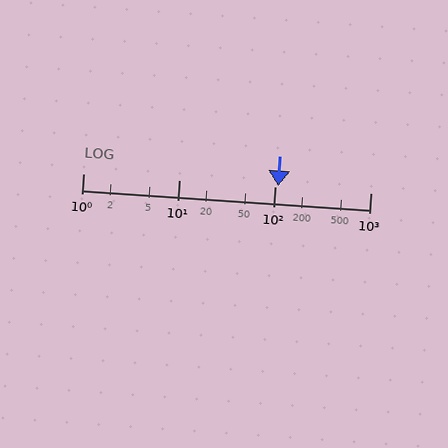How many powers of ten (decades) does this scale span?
The scale spans 3 decades, from 1 to 1000.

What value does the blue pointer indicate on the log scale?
The pointer indicates approximately 110.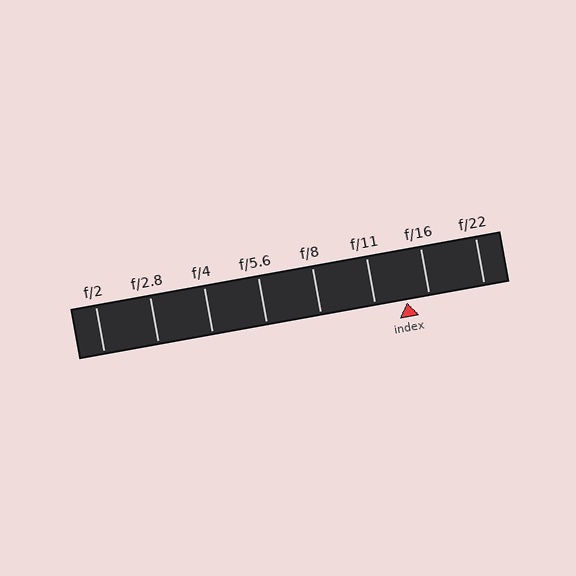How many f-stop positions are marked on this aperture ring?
There are 8 f-stop positions marked.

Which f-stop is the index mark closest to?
The index mark is closest to f/16.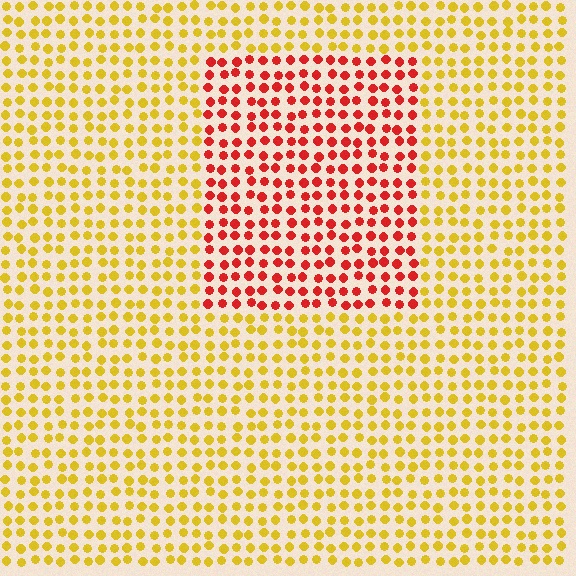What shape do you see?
I see a rectangle.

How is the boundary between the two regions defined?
The boundary is defined purely by a slight shift in hue (about 53 degrees). Spacing, size, and orientation are identical on both sides.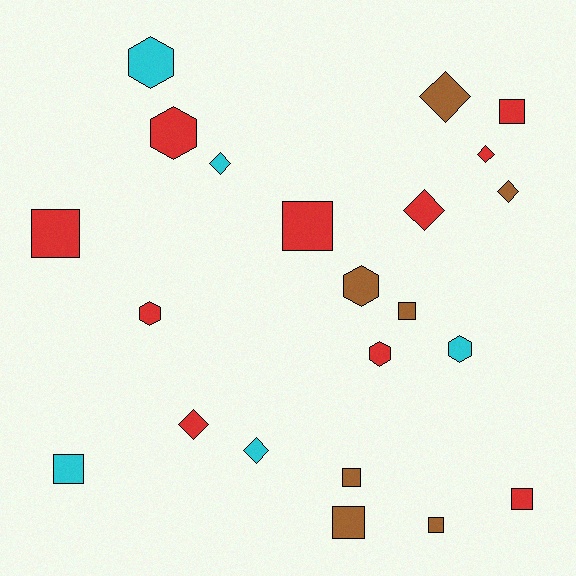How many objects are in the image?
There are 22 objects.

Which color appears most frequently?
Red, with 10 objects.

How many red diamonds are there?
There are 3 red diamonds.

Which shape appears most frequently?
Square, with 9 objects.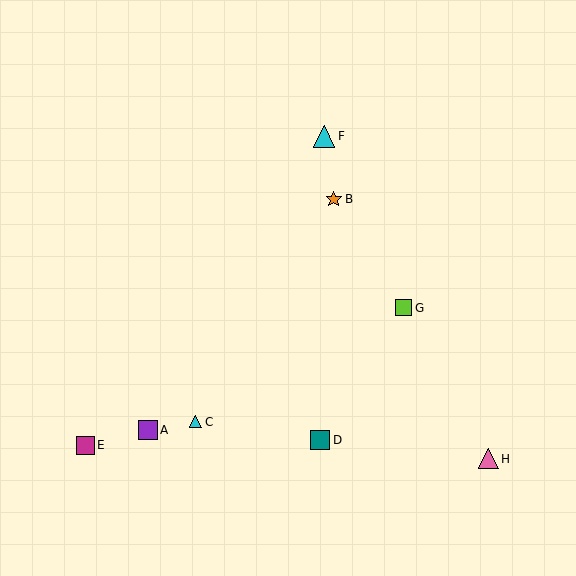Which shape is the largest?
The cyan triangle (labeled F) is the largest.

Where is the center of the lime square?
The center of the lime square is at (404, 308).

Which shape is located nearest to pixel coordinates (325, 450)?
The teal square (labeled D) at (320, 440) is nearest to that location.